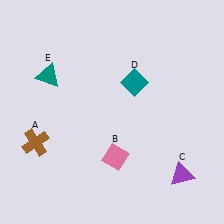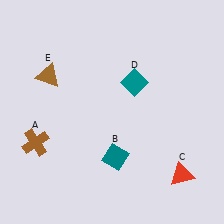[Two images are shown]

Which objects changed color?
B changed from pink to teal. C changed from purple to red. E changed from teal to brown.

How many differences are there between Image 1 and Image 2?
There are 3 differences between the two images.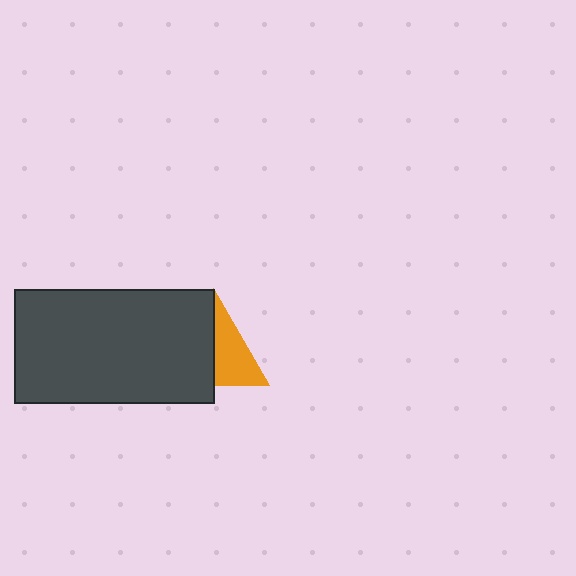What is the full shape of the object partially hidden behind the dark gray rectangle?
The partially hidden object is an orange triangle.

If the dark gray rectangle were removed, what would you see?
You would see the complete orange triangle.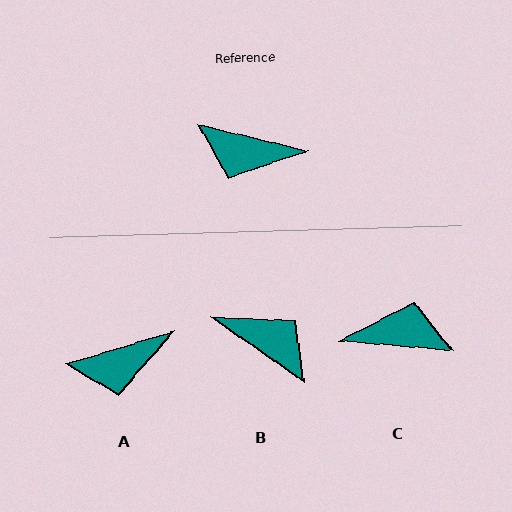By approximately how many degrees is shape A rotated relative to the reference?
Approximately 30 degrees counter-clockwise.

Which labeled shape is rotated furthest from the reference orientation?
C, about 171 degrees away.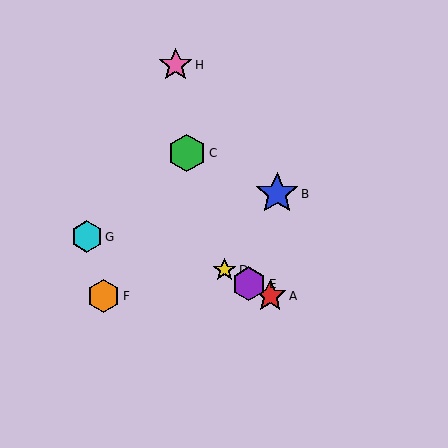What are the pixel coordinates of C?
Object C is at (187, 153).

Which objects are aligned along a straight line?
Objects A, D, E are aligned along a straight line.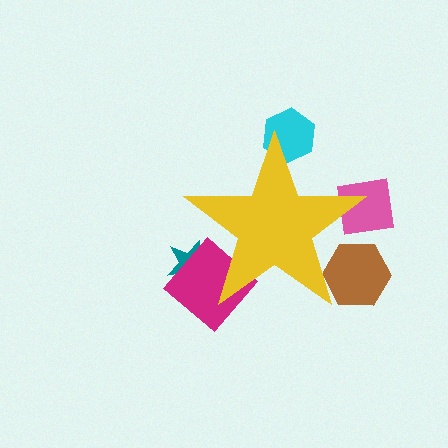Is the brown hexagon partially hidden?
Yes, the brown hexagon is partially hidden behind the yellow star.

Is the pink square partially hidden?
Yes, the pink square is partially hidden behind the yellow star.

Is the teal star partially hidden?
Yes, the teal star is partially hidden behind the yellow star.